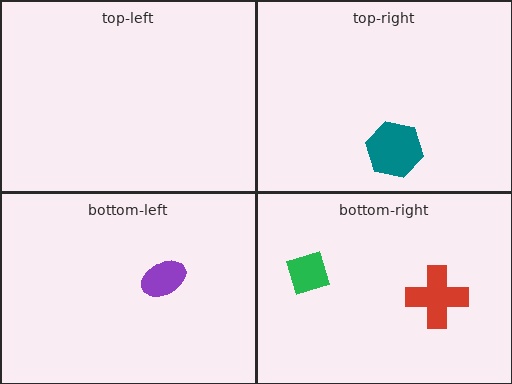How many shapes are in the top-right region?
1.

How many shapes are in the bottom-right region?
2.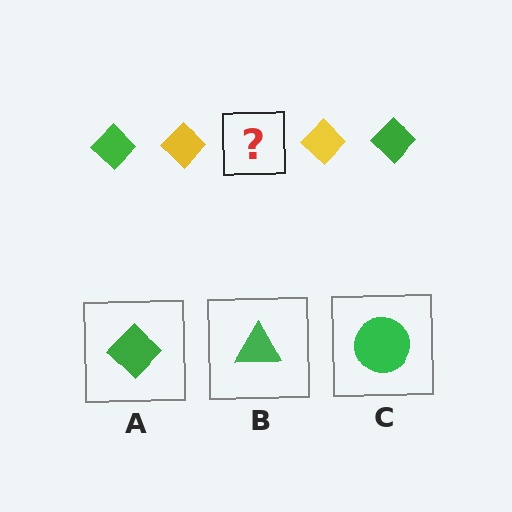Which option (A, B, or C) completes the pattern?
A.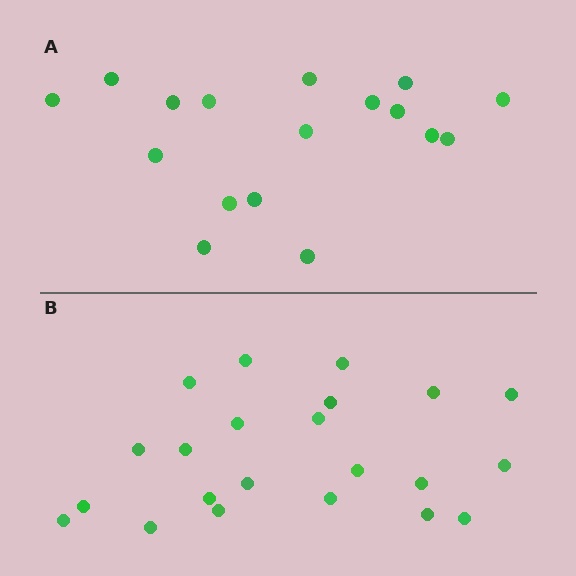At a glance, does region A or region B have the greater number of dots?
Region B (the bottom region) has more dots.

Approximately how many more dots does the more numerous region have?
Region B has about 5 more dots than region A.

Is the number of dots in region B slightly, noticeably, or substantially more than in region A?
Region B has noticeably more, but not dramatically so. The ratio is roughly 1.3 to 1.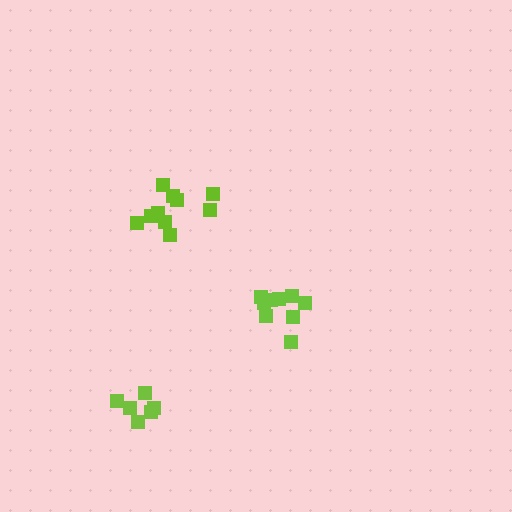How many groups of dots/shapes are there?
There are 3 groups.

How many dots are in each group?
Group 1: 9 dots, Group 2: 6 dots, Group 3: 10 dots (25 total).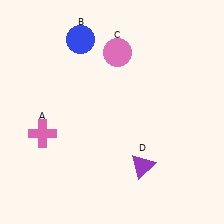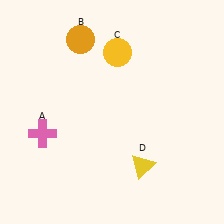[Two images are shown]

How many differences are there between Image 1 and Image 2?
There are 3 differences between the two images.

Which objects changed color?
B changed from blue to orange. C changed from pink to yellow. D changed from purple to yellow.